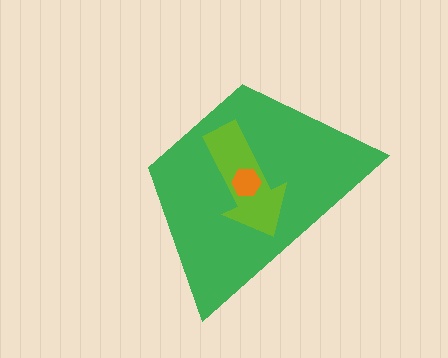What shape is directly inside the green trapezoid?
The lime arrow.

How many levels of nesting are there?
3.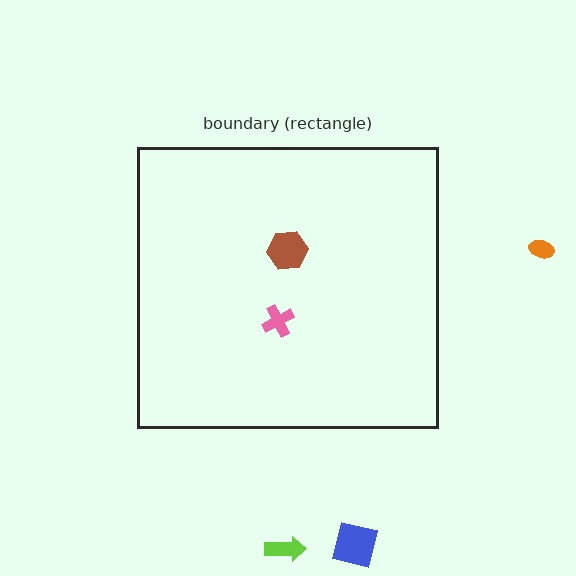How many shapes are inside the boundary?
2 inside, 3 outside.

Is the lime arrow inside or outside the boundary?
Outside.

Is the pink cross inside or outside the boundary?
Inside.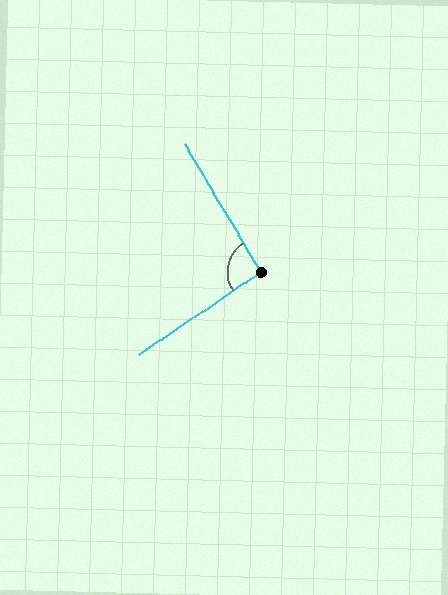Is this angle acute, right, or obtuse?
It is approximately a right angle.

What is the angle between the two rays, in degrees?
Approximately 93 degrees.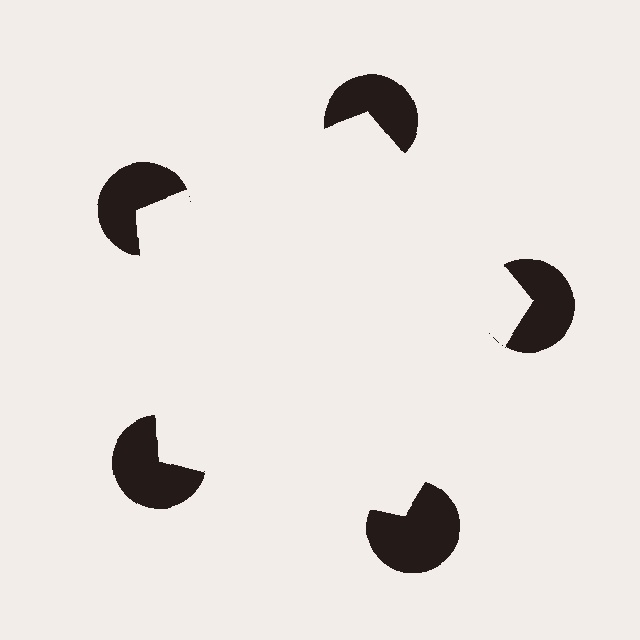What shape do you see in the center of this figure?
An illusory pentagon — its edges are inferred from the aligned wedge cuts in the pac-man discs, not physically drawn.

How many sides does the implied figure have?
5 sides.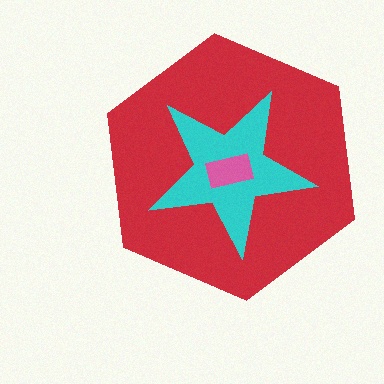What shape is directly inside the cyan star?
The pink rectangle.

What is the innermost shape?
The pink rectangle.